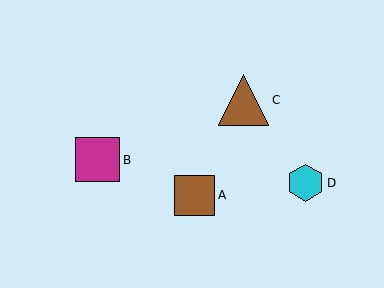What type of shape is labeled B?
Shape B is a magenta square.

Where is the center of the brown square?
The center of the brown square is at (195, 195).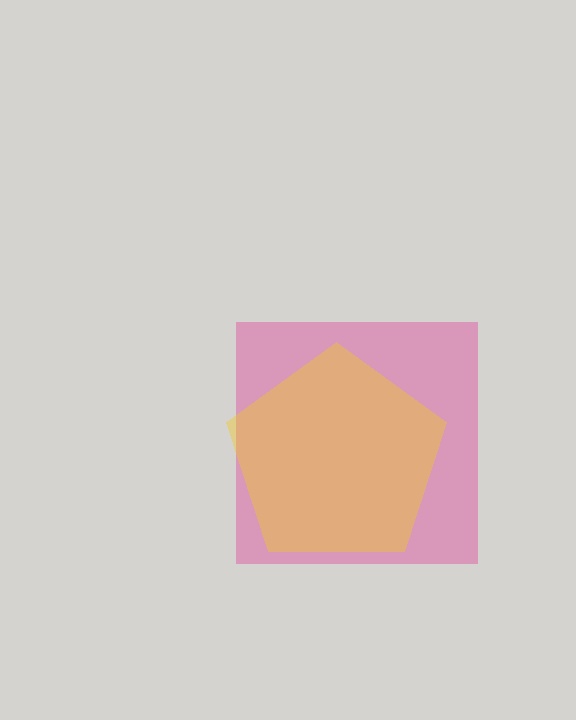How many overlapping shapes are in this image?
There are 2 overlapping shapes in the image.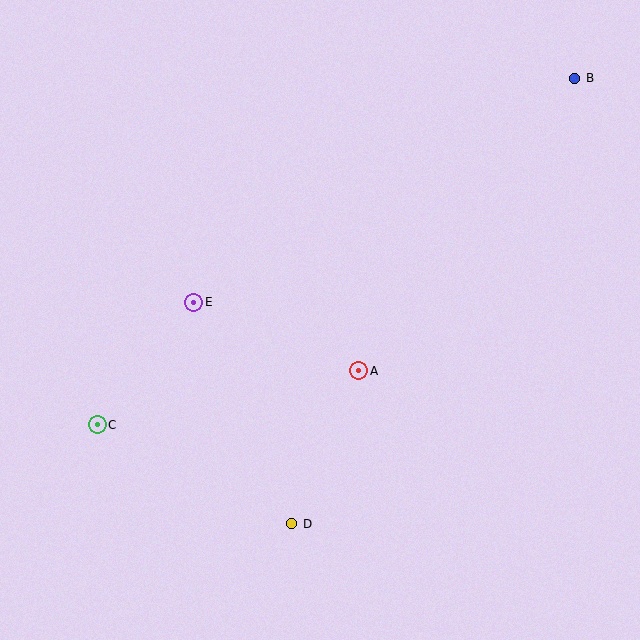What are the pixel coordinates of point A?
Point A is at (359, 371).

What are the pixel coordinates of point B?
Point B is at (575, 78).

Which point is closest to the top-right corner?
Point B is closest to the top-right corner.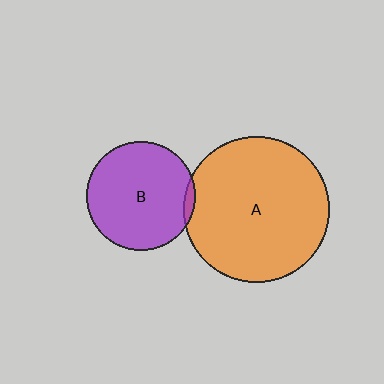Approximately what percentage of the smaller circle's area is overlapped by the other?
Approximately 5%.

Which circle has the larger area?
Circle A (orange).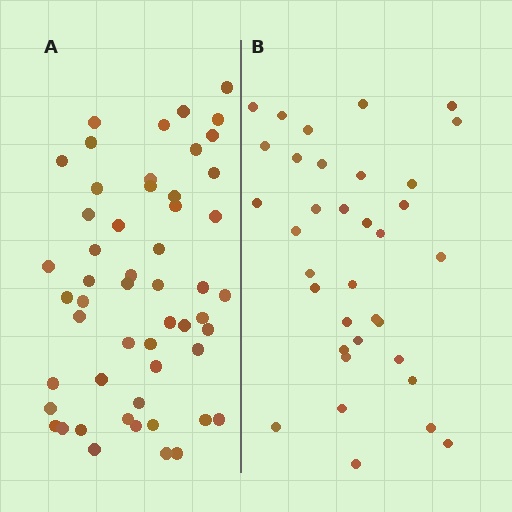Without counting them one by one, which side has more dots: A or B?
Region A (the left region) has more dots.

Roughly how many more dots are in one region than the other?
Region A has approximately 20 more dots than region B.